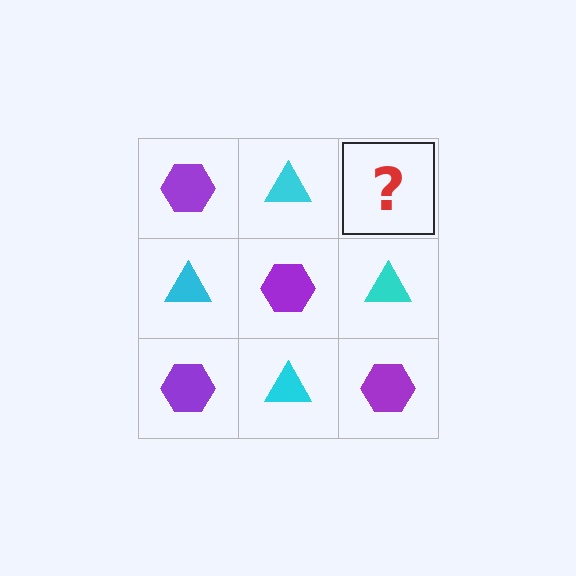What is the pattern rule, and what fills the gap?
The rule is that it alternates purple hexagon and cyan triangle in a checkerboard pattern. The gap should be filled with a purple hexagon.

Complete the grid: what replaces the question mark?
The question mark should be replaced with a purple hexagon.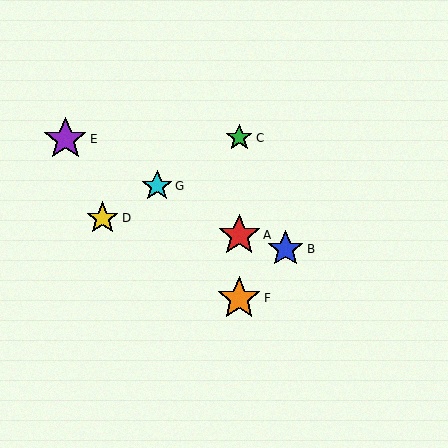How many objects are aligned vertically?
3 objects (A, C, F) are aligned vertically.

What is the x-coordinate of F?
Object F is at x≈239.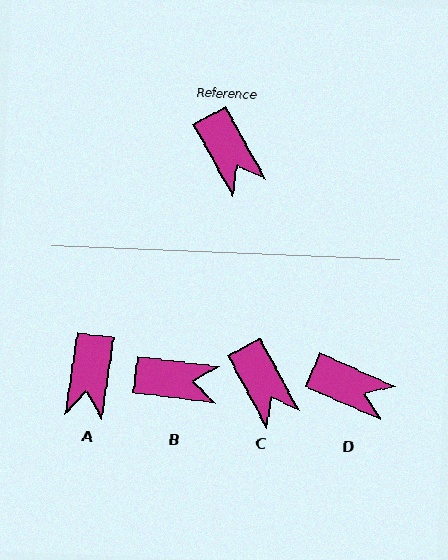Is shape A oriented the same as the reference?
No, it is off by about 37 degrees.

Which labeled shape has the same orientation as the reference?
C.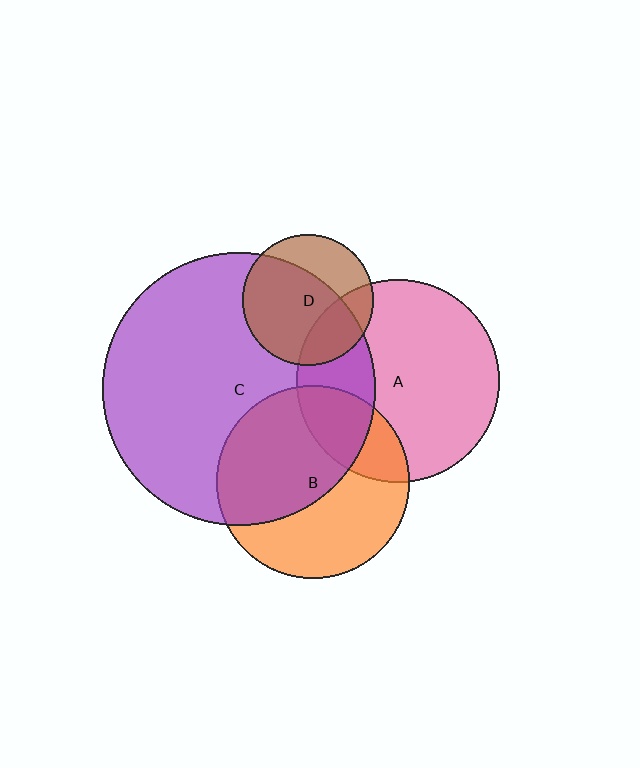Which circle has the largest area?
Circle C (purple).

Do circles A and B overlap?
Yes.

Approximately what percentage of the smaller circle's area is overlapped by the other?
Approximately 25%.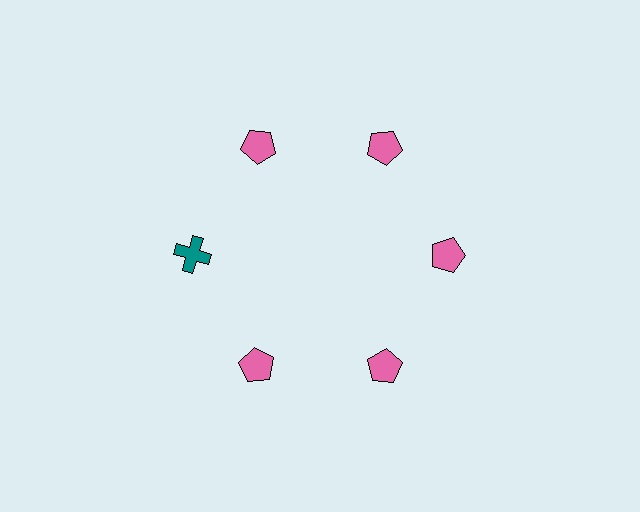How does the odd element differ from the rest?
It differs in both color (teal instead of pink) and shape (cross instead of pentagon).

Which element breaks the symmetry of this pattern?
The teal cross at roughly the 9 o'clock position breaks the symmetry. All other shapes are pink pentagons.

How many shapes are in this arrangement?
There are 6 shapes arranged in a ring pattern.